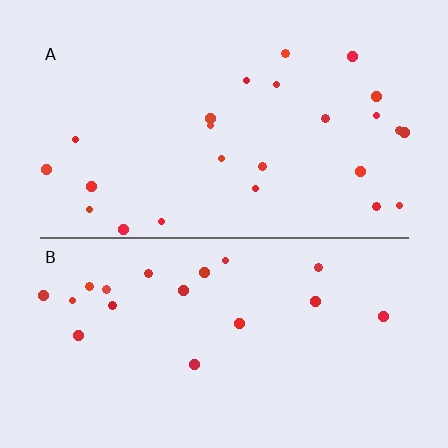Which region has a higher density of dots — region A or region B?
A (the top).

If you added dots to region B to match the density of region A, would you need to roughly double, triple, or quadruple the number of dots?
Approximately double.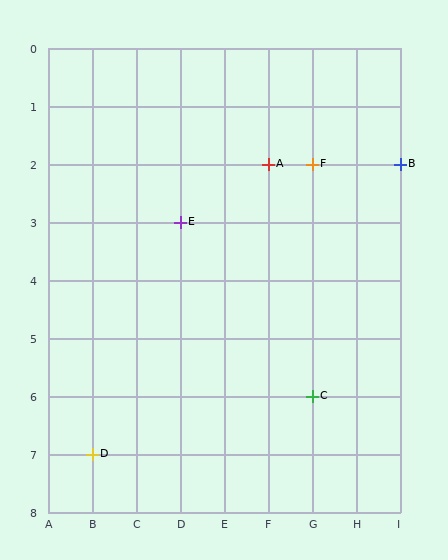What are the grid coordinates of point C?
Point C is at grid coordinates (G, 6).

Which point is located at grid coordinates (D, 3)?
Point E is at (D, 3).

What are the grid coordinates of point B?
Point B is at grid coordinates (I, 2).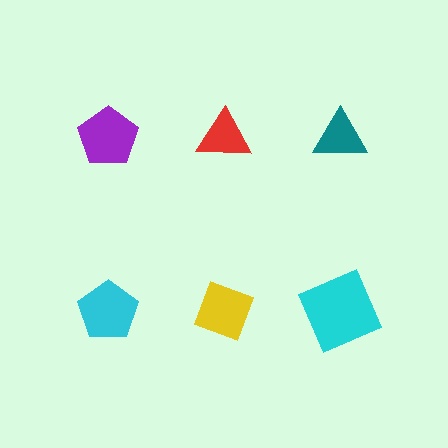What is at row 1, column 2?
A red triangle.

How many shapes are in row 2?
3 shapes.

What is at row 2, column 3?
A cyan square.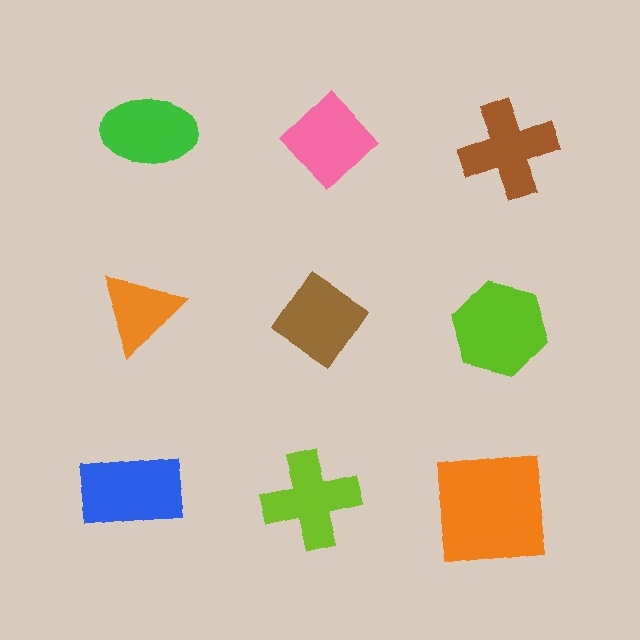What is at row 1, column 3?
A brown cross.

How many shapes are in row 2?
3 shapes.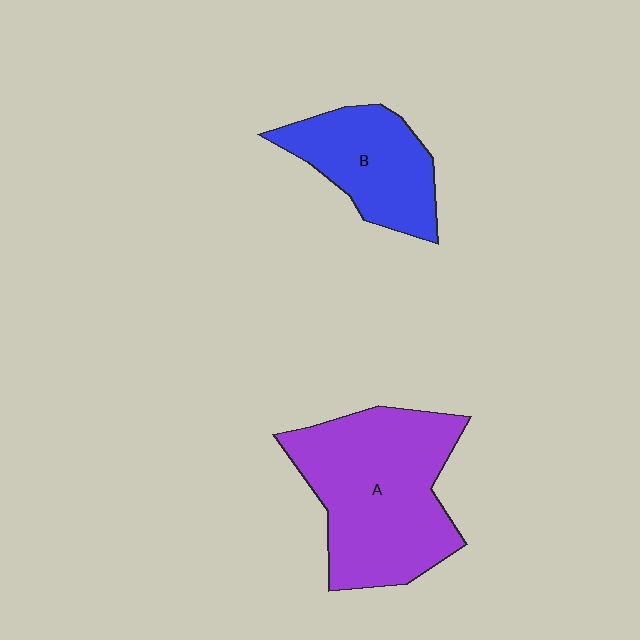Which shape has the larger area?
Shape A (purple).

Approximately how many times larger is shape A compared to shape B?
Approximately 1.8 times.